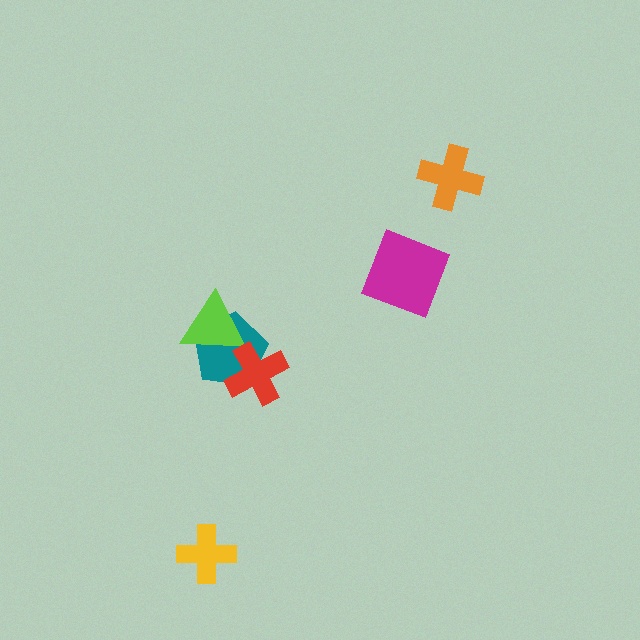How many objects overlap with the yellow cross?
0 objects overlap with the yellow cross.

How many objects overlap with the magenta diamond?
0 objects overlap with the magenta diamond.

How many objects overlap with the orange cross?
0 objects overlap with the orange cross.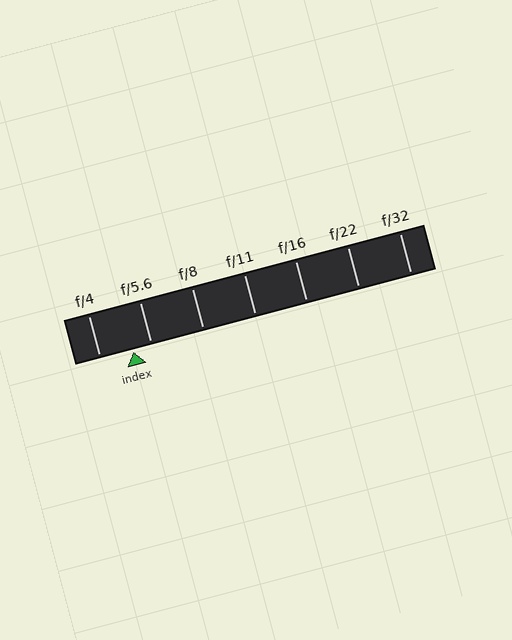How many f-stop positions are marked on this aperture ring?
There are 7 f-stop positions marked.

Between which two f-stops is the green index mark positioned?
The index mark is between f/4 and f/5.6.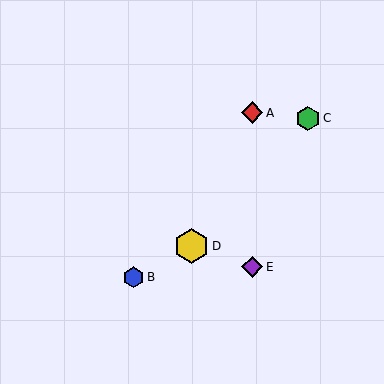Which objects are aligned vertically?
Objects A, E are aligned vertically.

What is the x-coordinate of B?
Object B is at x≈134.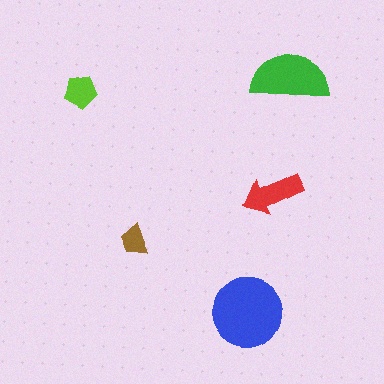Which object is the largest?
The blue circle.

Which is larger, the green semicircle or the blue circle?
The blue circle.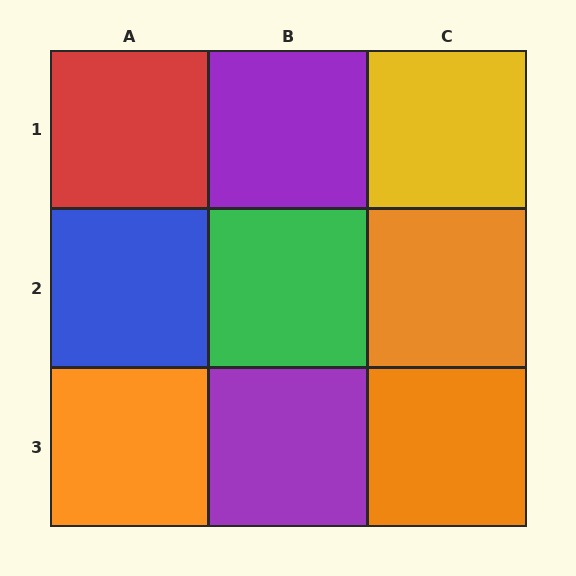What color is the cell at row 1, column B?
Purple.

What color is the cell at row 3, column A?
Orange.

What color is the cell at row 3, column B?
Purple.